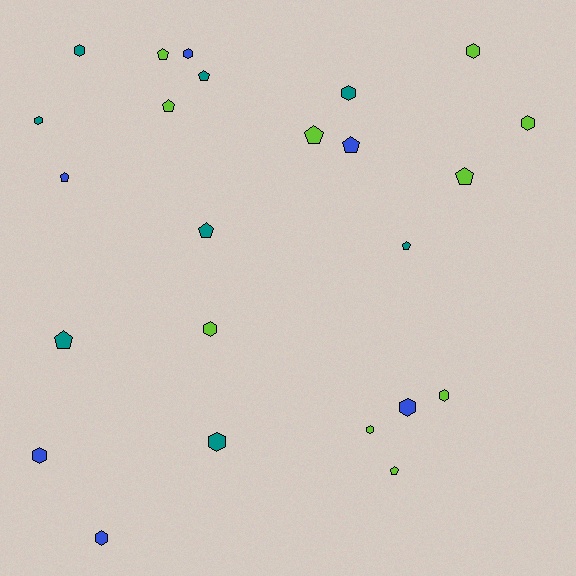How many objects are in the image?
There are 24 objects.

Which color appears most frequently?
Lime, with 10 objects.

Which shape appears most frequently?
Hexagon, with 13 objects.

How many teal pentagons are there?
There are 4 teal pentagons.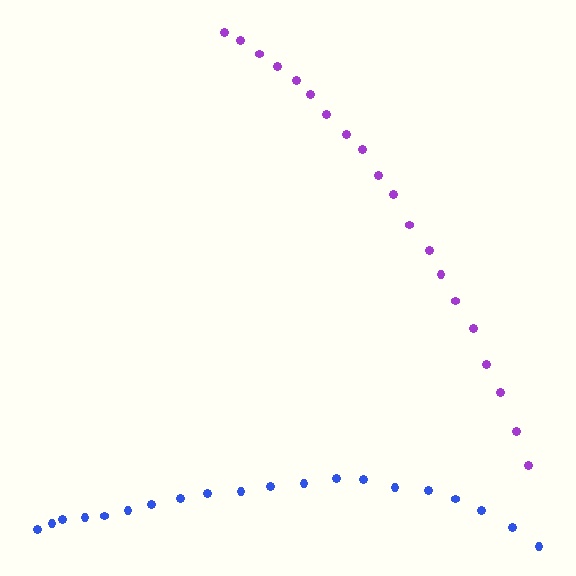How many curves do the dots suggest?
There are 2 distinct paths.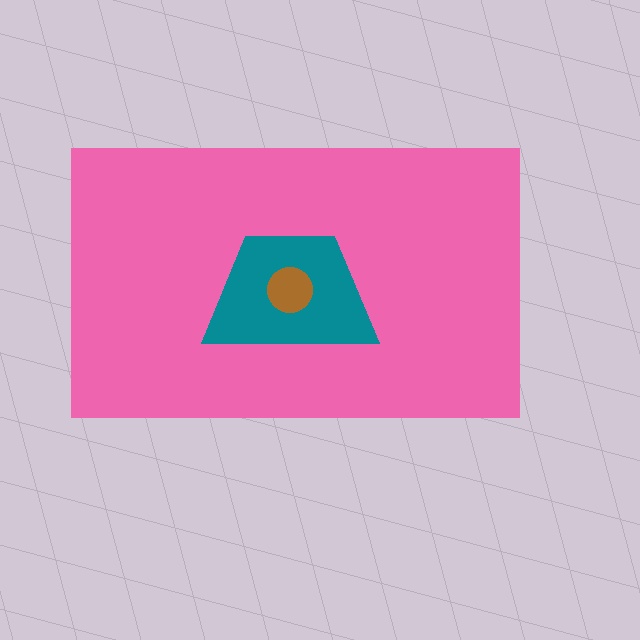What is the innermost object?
The brown circle.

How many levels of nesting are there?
3.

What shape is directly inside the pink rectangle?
The teal trapezoid.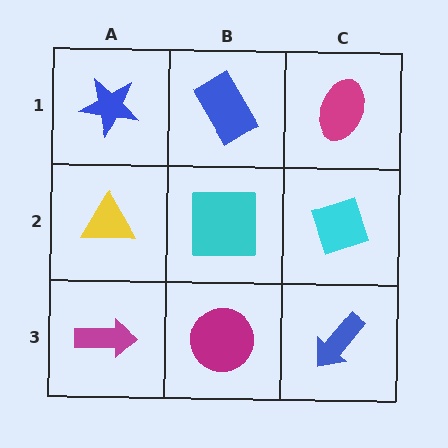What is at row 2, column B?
A cyan square.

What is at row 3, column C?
A blue arrow.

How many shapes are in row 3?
3 shapes.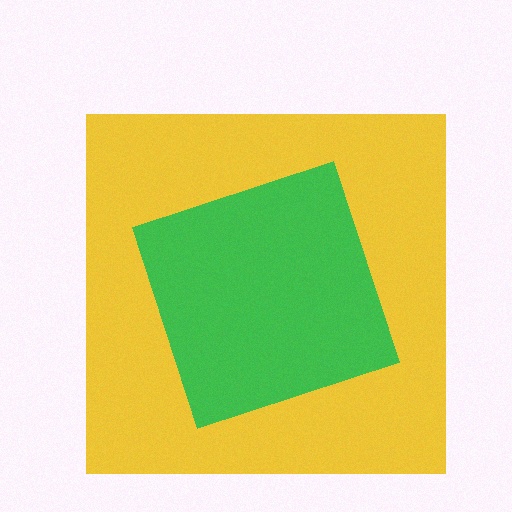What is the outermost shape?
The yellow square.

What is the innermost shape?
The green diamond.